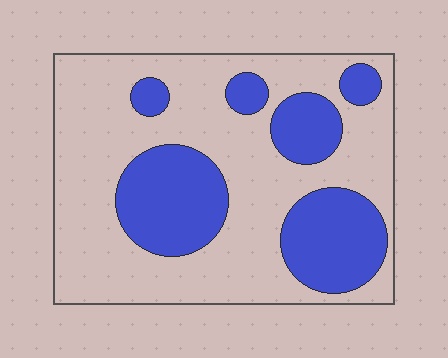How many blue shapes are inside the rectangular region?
6.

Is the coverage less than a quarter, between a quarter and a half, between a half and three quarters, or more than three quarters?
Between a quarter and a half.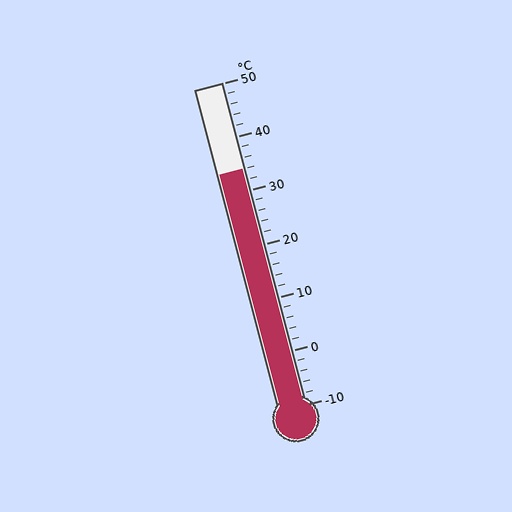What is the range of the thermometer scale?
The thermometer scale ranges from -10°C to 50°C.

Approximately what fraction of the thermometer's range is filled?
The thermometer is filled to approximately 75% of its range.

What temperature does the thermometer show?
The thermometer shows approximately 34°C.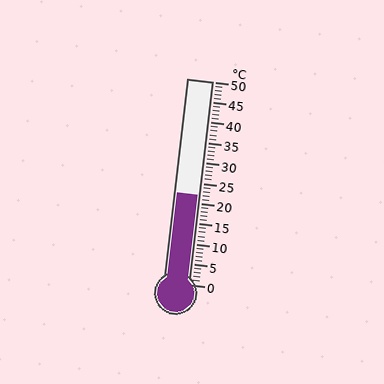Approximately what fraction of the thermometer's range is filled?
The thermometer is filled to approximately 45% of its range.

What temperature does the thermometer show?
The thermometer shows approximately 22°C.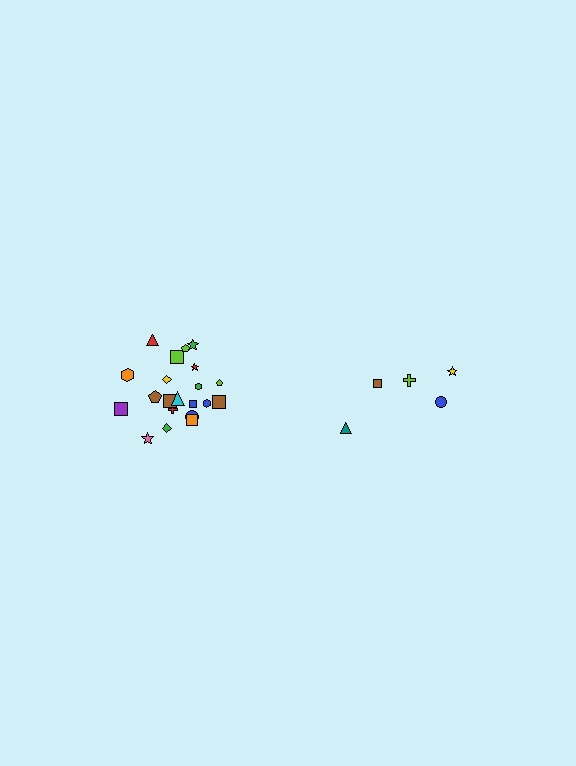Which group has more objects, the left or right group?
The left group.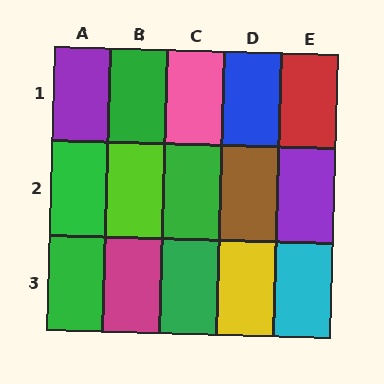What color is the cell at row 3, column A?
Green.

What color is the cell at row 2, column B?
Lime.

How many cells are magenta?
1 cell is magenta.